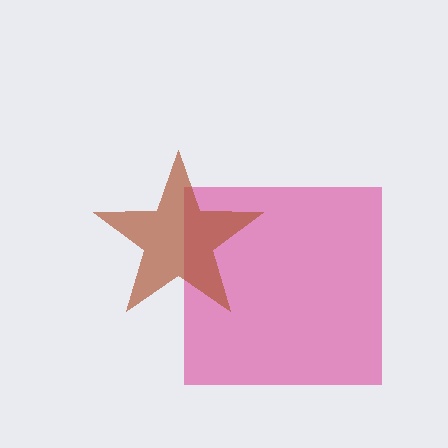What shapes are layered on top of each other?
The layered shapes are: a magenta square, a brown star.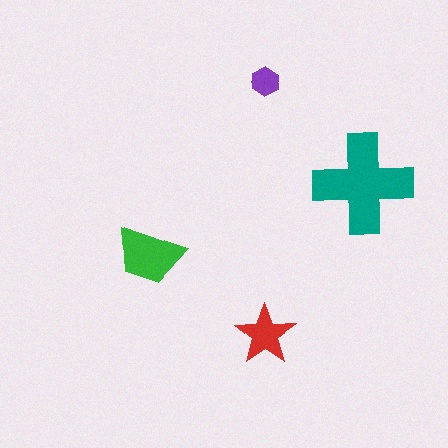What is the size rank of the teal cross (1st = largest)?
1st.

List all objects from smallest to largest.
The purple hexagon, the red star, the green trapezoid, the teal cross.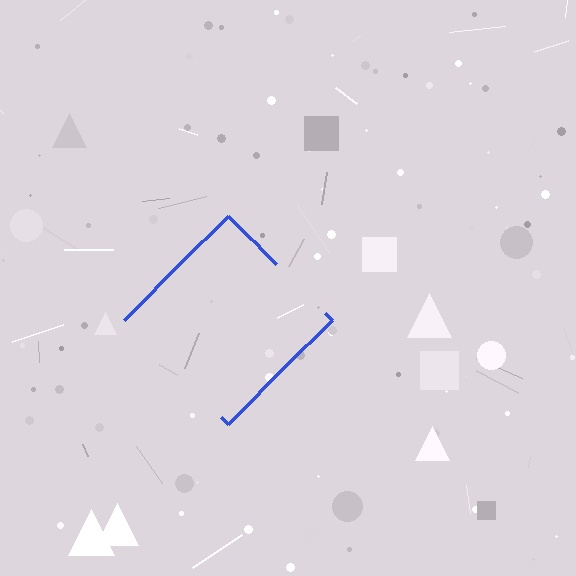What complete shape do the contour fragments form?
The contour fragments form a diamond.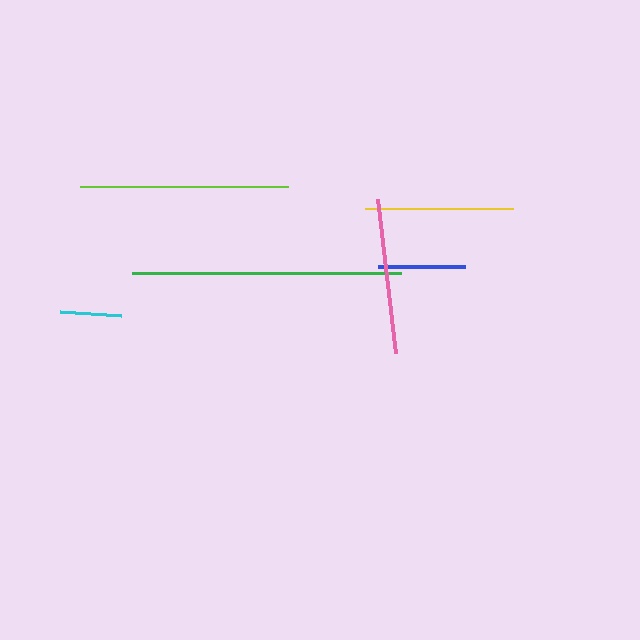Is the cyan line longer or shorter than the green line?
The green line is longer than the cyan line.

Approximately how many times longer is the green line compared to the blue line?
The green line is approximately 3.1 times the length of the blue line.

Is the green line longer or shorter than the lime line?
The green line is longer than the lime line.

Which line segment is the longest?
The green line is the longest at approximately 268 pixels.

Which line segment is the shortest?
The cyan line is the shortest at approximately 61 pixels.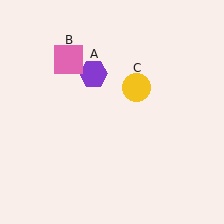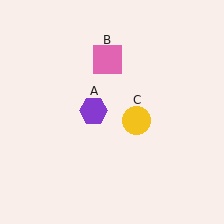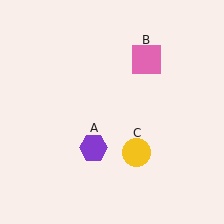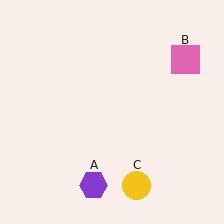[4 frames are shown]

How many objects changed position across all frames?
3 objects changed position: purple hexagon (object A), pink square (object B), yellow circle (object C).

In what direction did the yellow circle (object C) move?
The yellow circle (object C) moved down.